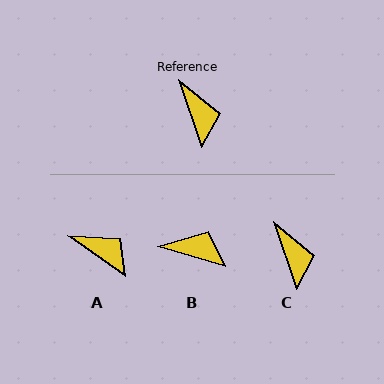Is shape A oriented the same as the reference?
No, it is off by about 36 degrees.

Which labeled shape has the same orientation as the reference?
C.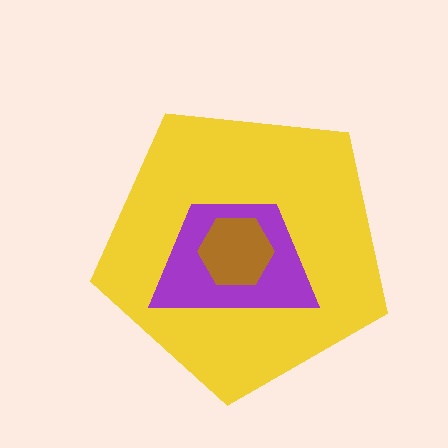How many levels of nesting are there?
3.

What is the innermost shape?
The brown hexagon.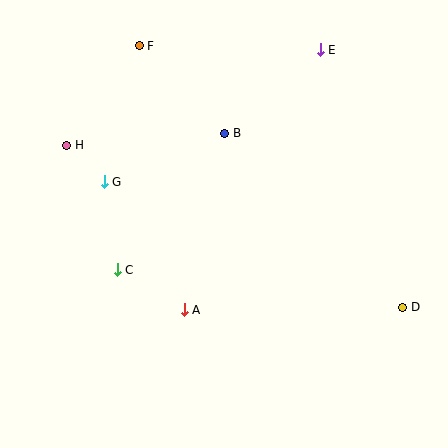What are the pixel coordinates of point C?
Point C is at (117, 270).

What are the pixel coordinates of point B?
Point B is at (225, 133).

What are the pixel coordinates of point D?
Point D is at (403, 307).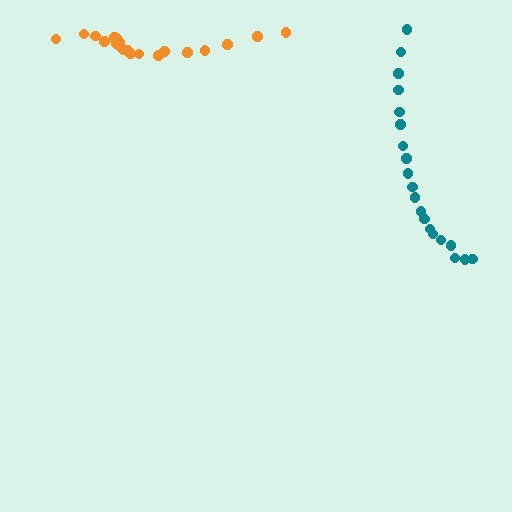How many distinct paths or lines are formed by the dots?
There are 2 distinct paths.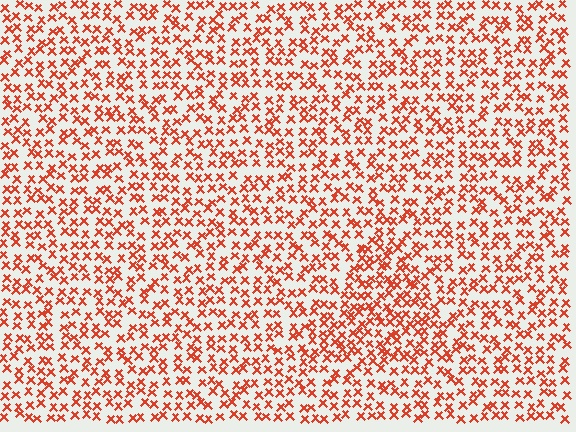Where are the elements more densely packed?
The elements are more densely packed inside the triangle boundary.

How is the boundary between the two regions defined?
The boundary is defined by a change in element density (approximately 1.5x ratio). All elements are the same color, size, and shape.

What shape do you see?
I see a triangle.